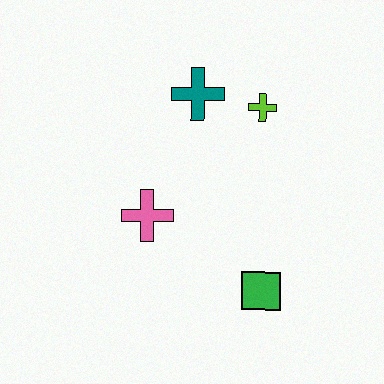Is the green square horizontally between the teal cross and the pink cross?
No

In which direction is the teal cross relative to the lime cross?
The teal cross is to the left of the lime cross.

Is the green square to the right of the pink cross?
Yes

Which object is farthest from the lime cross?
The green square is farthest from the lime cross.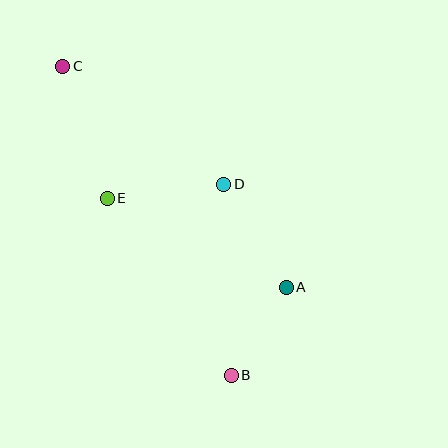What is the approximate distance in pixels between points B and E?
The distance between B and E is approximately 216 pixels.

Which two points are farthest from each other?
Points B and C are farthest from each other.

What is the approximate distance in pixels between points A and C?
The distance between A and C is approximately 314 pixels.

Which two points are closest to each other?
Points A and B are closest to each other.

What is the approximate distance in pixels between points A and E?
The distance between A and E is approximately 200 pixels.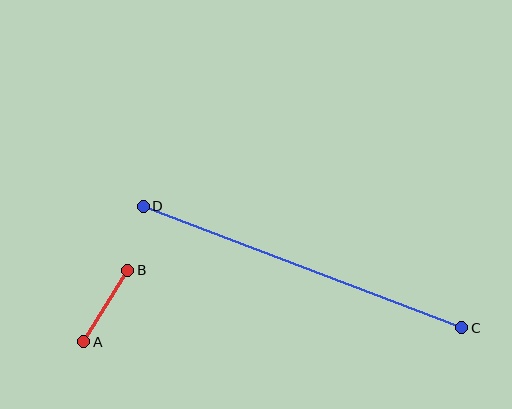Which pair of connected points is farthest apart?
Points C and D are farthest apart.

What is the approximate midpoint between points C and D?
The midpoint is at approximately (302, 267) pixels.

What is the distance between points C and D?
The distance is approximately 341 pixels.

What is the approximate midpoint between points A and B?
The midpoint is at approximately (106, 306) pixels.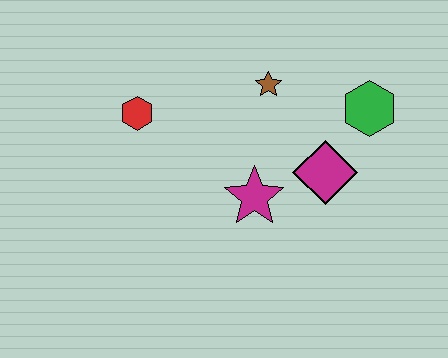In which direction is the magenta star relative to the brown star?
The magenta star is below the brown star.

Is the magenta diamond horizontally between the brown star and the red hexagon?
No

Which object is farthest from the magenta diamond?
The red hexagon is farthest from the magenta diamond.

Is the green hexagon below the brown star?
Yes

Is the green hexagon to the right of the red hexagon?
Yes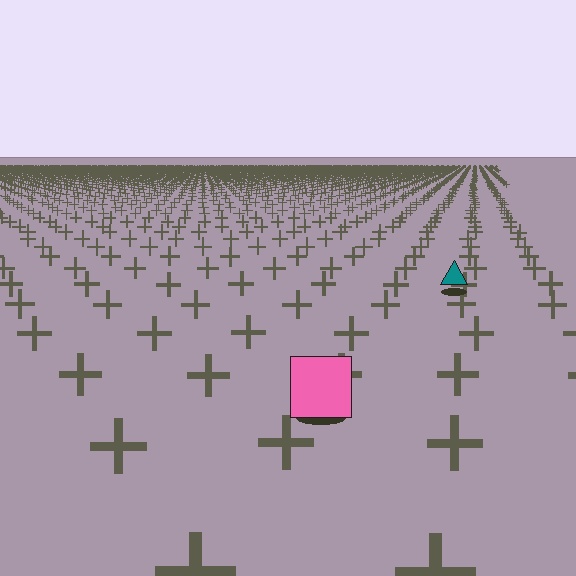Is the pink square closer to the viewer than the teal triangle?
Yes. The pink square is closer — you can tell from the texture gradient: the ground texture is coarser near it.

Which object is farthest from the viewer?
The teal triangle is farthest from the viewer. It appears smaller and the ground texture around it is denser.